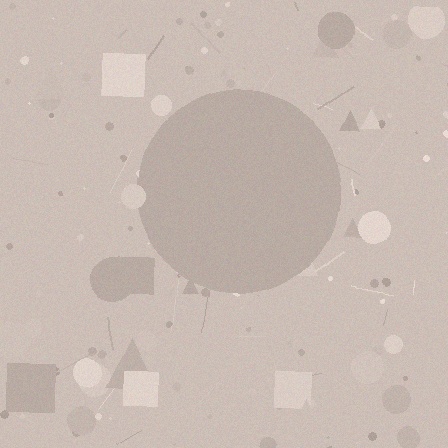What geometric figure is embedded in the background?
A circle is embedded in the background.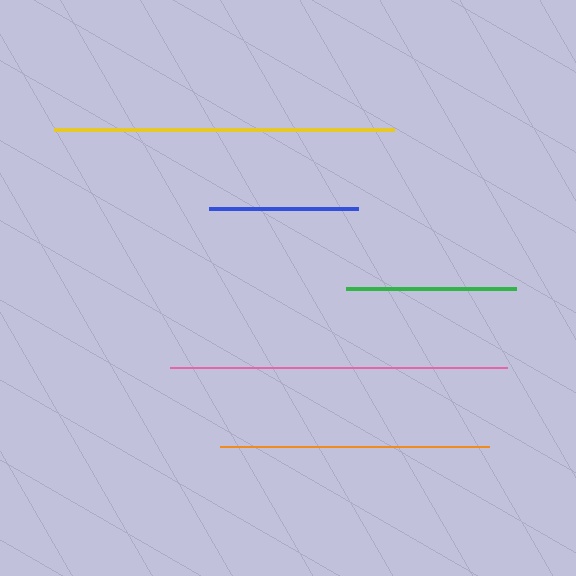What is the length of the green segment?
The green segment is approximately 170 pixels long.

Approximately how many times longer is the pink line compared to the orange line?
The pink line is approximately 1.2 times the length of the orange line.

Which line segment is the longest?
The yellow line is the longest at approximately 341 pixels.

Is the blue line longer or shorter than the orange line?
The orange line is longer than the blue line.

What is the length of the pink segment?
The pink segment is approximately 337 pixels long.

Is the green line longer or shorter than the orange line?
The orange line is longer than the green line.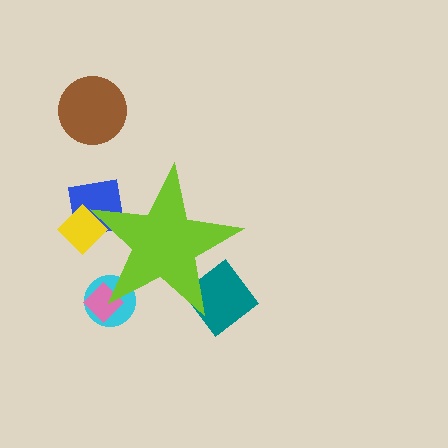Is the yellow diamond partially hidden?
Yes, the yellow diamond is partially hidden behind the lime star.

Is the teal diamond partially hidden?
Yes, the teal diamond is partially hidden behind the lime star.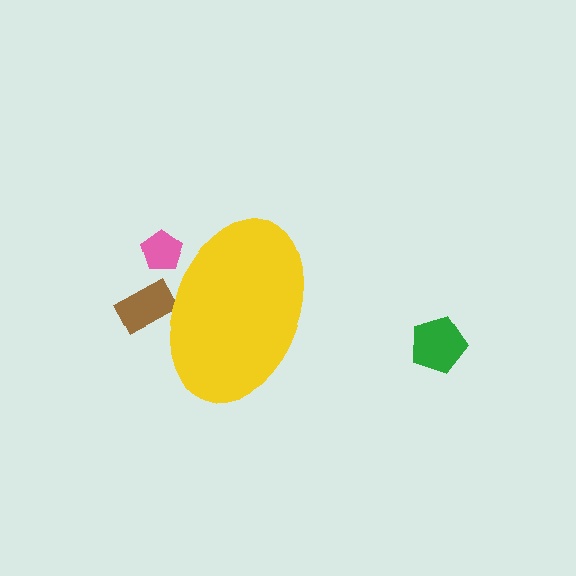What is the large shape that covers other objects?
A yellow ellipse.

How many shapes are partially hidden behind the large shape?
2 shapes are partially hidden.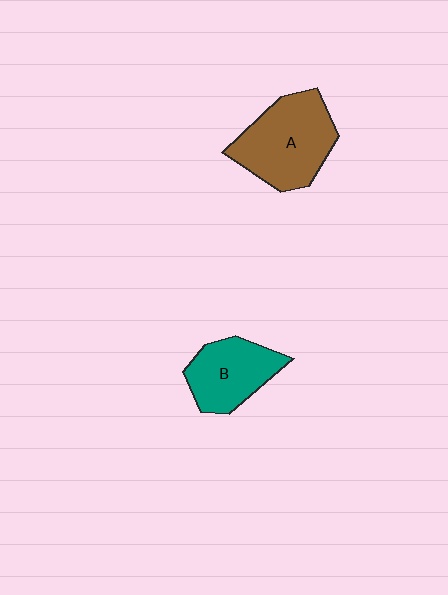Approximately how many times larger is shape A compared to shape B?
Approximately 1.4 times.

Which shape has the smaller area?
Shape B (teal).